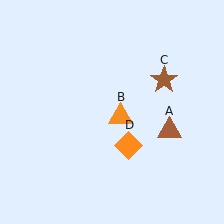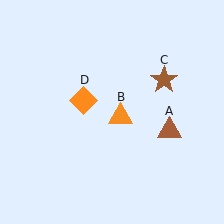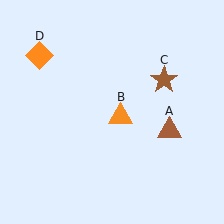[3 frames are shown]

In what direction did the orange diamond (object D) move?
The orange diamond (object D) moved up and to the left.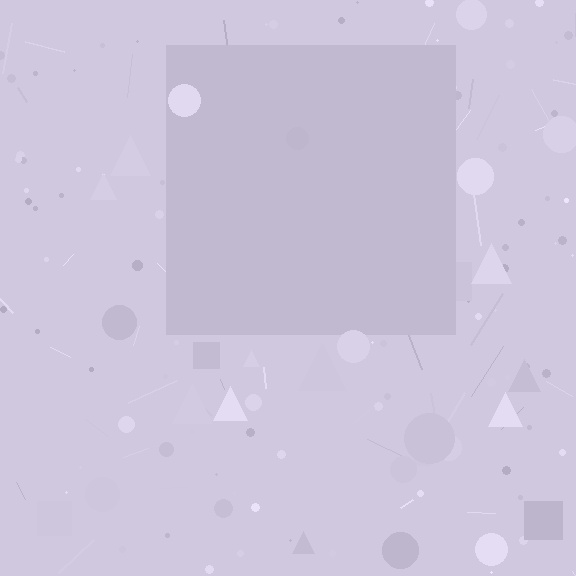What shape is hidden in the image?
A square is hidden in the image.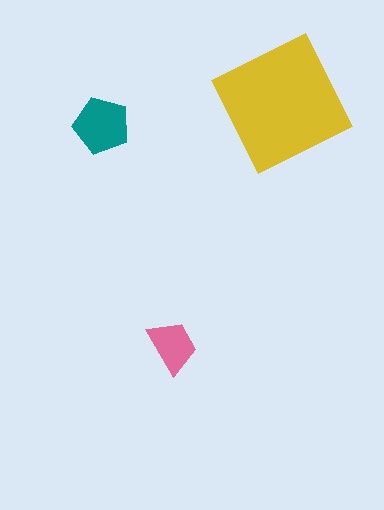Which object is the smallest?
The pink trapezoid.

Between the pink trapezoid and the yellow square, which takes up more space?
The yellow square.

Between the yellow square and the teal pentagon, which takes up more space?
The yellow square.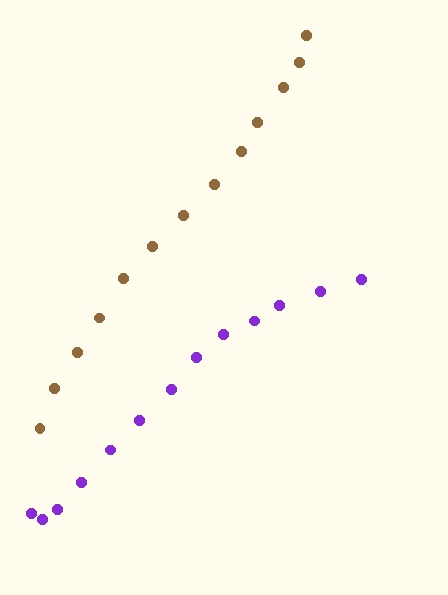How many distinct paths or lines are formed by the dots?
There are 2 distinct paths.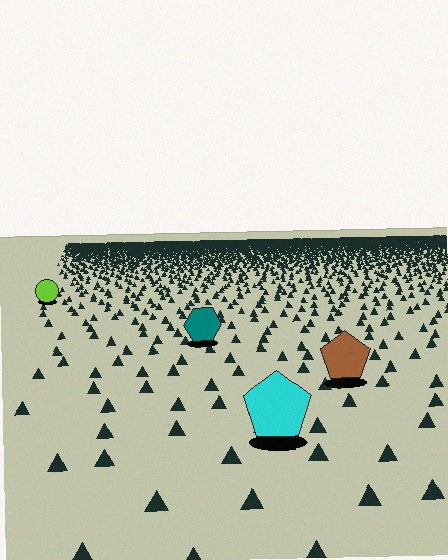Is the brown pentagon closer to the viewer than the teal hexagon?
Yes. The brown pentagon is closer — you can tell from the texture gradient: the ground texture is coarser near it.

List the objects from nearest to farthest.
From nearest to farthest: the cyan pentagon, the brown pentagon, the teal hexagon, the lime circle.